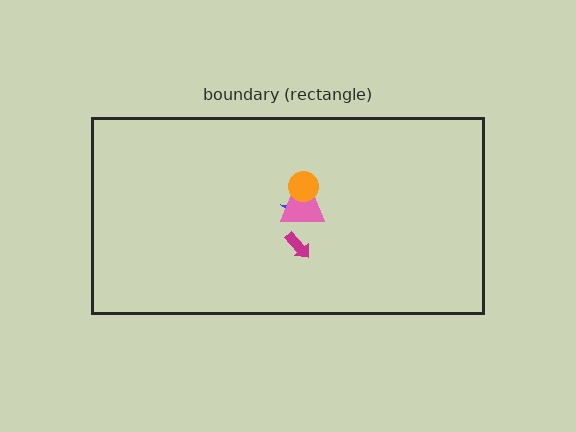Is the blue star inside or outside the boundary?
Inside.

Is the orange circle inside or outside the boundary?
Inside.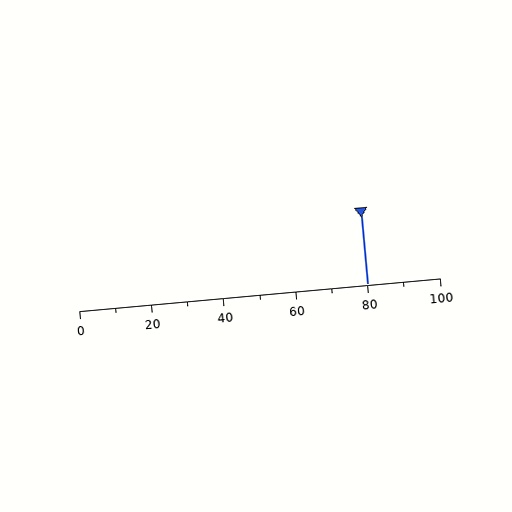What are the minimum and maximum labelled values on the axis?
The axis runs from 0 to 100.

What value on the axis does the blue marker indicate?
The marker indicates approximately 80.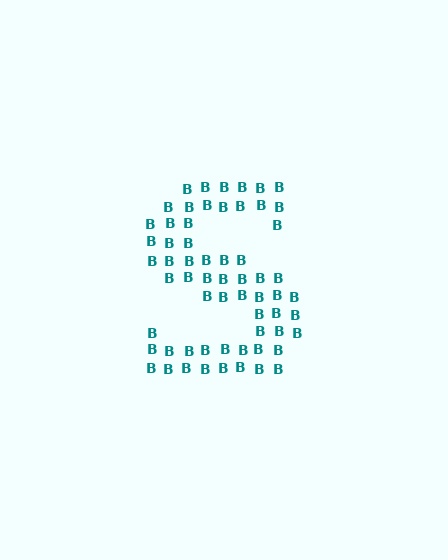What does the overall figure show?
The overall figure shows the letter S.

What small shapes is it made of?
It is made of small letter B's.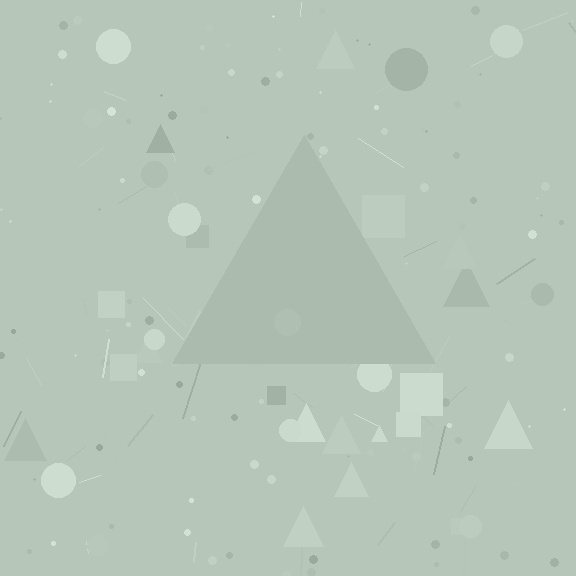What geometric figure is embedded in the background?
A triangle is embedded in the background.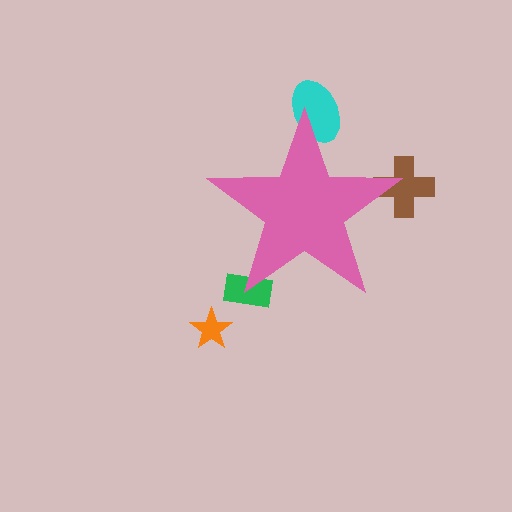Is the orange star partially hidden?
No, the orange star is fully visible.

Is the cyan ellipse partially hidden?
Yes, the cyan ellipse is partially hidden behind the pink star.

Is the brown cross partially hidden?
Yes, the brown cross is partially hidden behind the pink star.